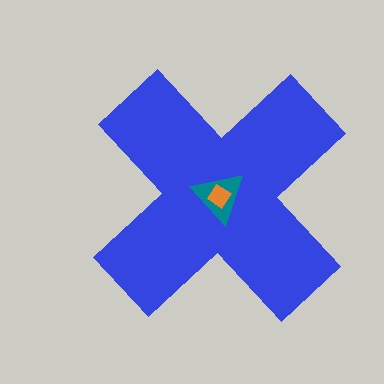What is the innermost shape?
The orange diamond.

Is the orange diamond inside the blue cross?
Yes.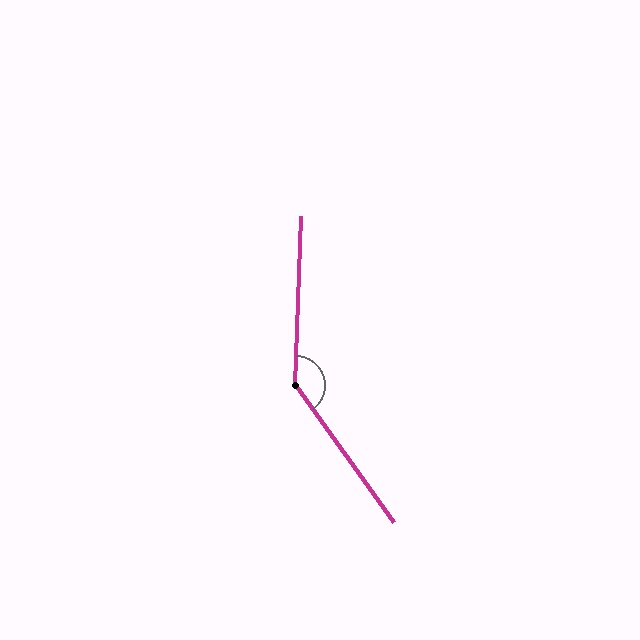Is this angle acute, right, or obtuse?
It is obtuse.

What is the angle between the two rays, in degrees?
Approximately 142 degrees.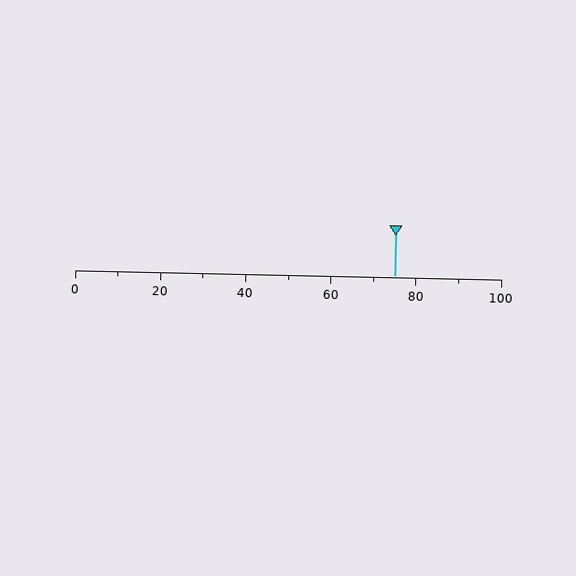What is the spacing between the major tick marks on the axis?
The major ticks are spaced 20 apart.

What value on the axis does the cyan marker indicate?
The marker indicates approximately 75.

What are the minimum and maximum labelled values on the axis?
The axis runs from 0 to 100.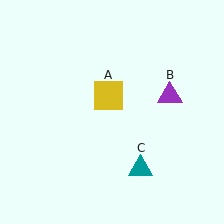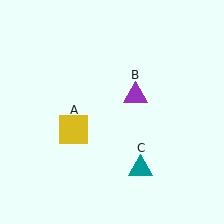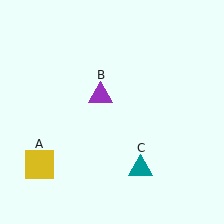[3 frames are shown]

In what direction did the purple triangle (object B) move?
The purple triangle (object B) moved left.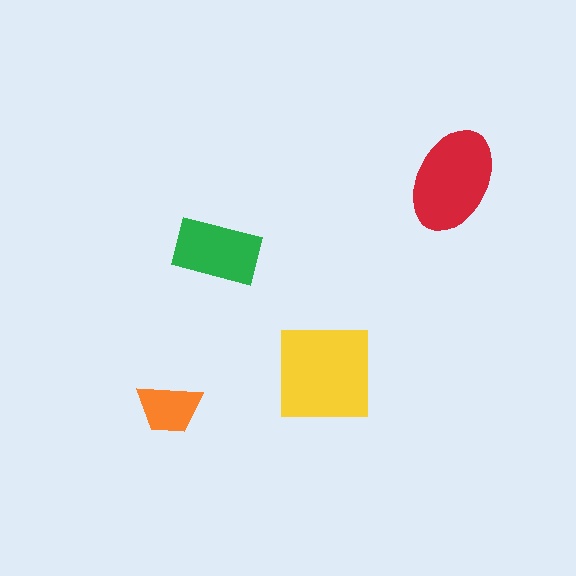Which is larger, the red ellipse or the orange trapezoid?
The red ellipse.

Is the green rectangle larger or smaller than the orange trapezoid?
Larger.